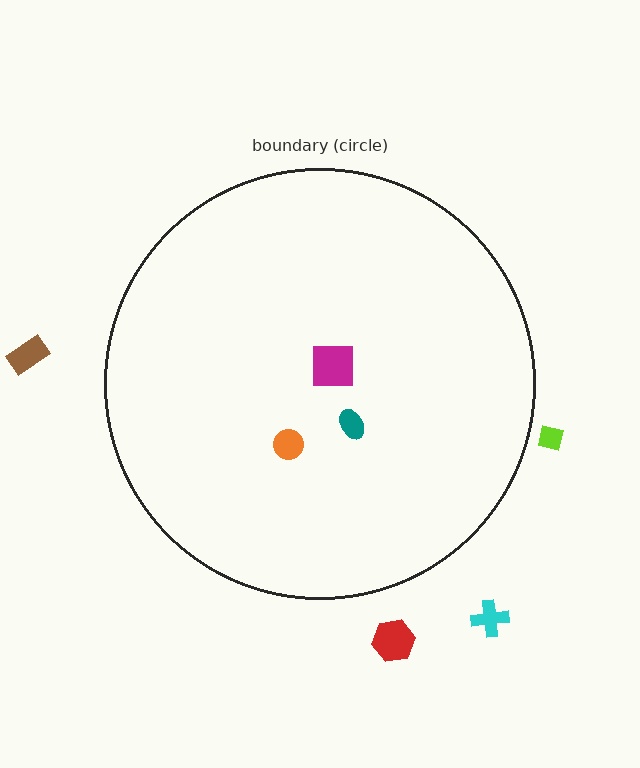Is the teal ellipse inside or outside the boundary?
Inside.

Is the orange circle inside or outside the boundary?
Inside.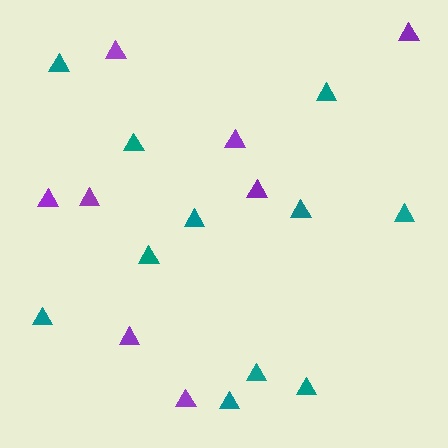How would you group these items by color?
There are 2 groups: one group of purple triangles (8) and one group of teal triangles (11).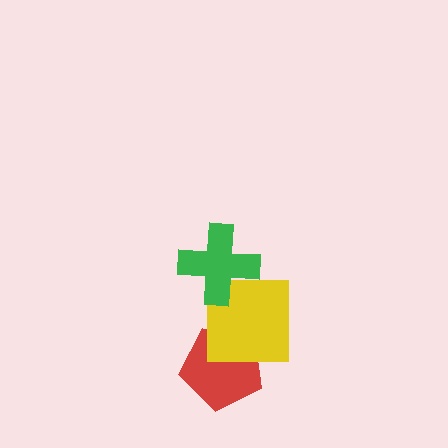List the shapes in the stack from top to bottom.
From top to bottom: the green cross, the yellow square, the red pentagon.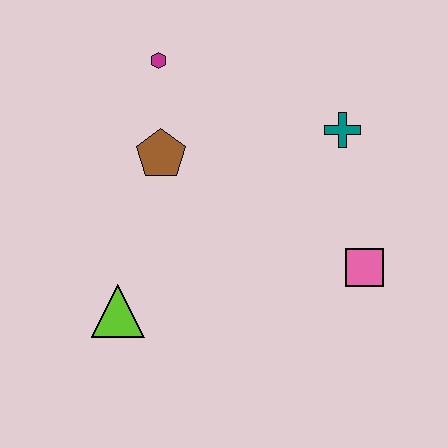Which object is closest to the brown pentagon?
The magenta hexagon is closest to the brown pentagon.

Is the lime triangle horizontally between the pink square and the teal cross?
No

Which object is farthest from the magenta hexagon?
The pink square is farthest from the magenta hexagon.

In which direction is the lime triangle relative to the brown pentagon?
The lime triangle is below the brown pentagon.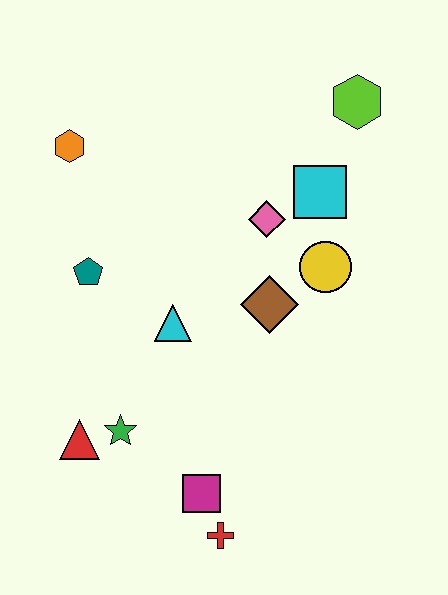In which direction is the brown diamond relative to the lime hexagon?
The brown diamond is below the lime hexagon.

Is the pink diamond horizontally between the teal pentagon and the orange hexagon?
No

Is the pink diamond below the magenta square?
No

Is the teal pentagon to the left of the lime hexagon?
Yes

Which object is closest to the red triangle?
The green star is closest to the red triangle.